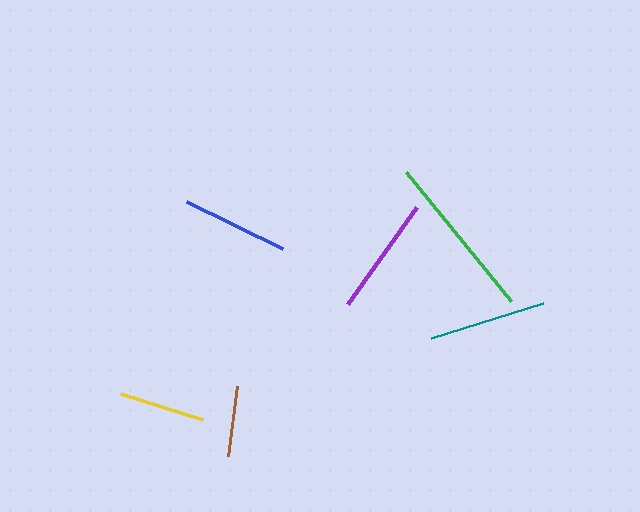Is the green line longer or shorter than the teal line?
The green line is longer than the teal line.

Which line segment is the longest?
The green line is the longest at approximately 167 pixels.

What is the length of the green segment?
The green segment is approximately 167 pixels long.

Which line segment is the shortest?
The brown line is the shortest at approximately 71 pixels.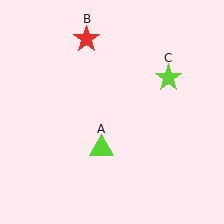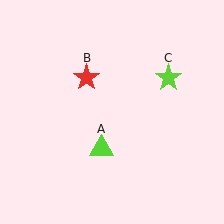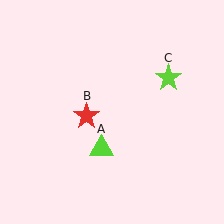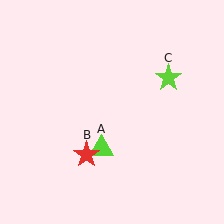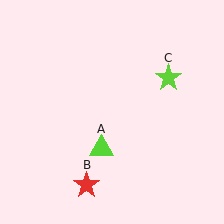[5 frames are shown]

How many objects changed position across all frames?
1 object changed position: red star (object B).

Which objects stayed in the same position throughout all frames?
Lime triangle (object A) and lime star (object C) remained stationary.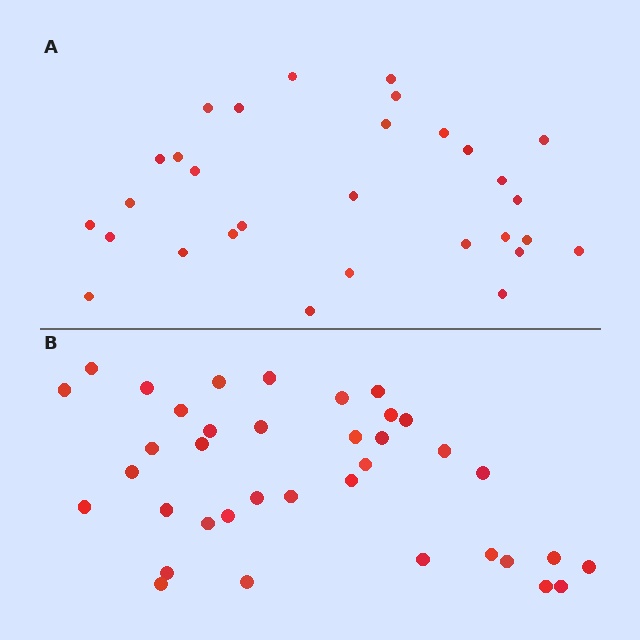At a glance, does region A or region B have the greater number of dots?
Region B (the bottom region) has more dots.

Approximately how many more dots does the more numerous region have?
Region B has roughly 8 or so more dots than region A.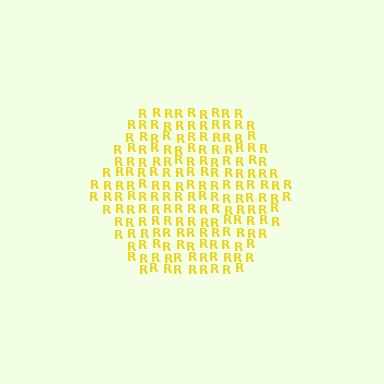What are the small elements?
The small elements are letter R's.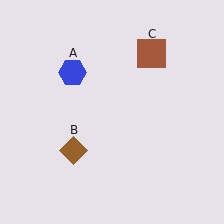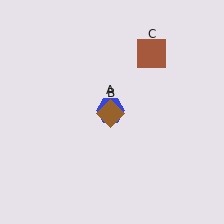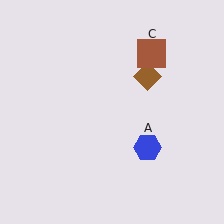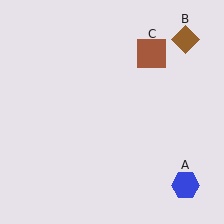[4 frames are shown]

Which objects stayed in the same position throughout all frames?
Brown square (object C) remained stationary.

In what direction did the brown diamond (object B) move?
The brown diamond (object B) moved up and to the right.